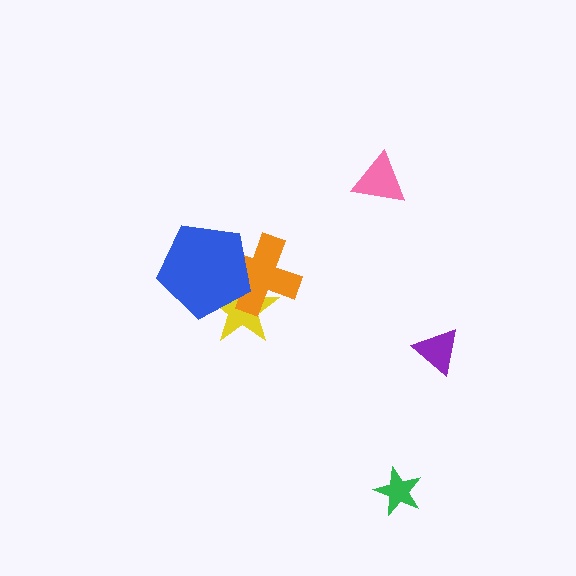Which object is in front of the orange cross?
The blue pentagon is in front of the orange cross.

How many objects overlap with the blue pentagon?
2 objects overlap with the blue pentagon.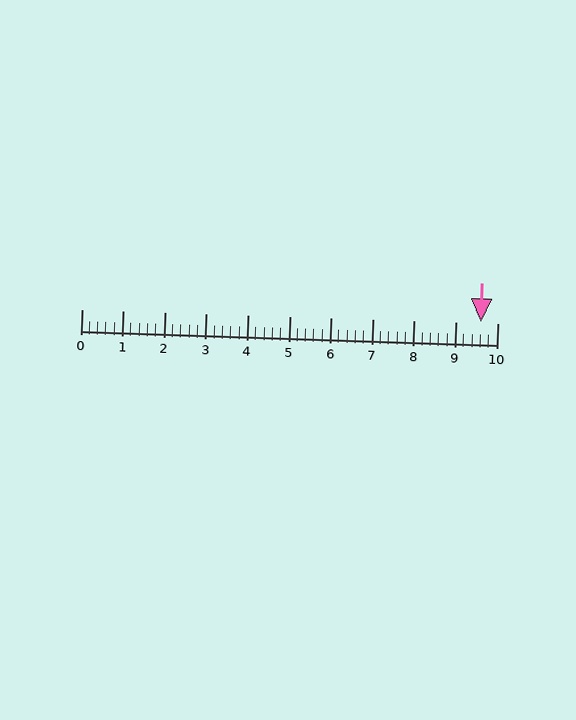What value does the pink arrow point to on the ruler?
The pink arrow points to approximately 9.6.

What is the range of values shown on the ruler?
The ruler shows values from 0 to 10.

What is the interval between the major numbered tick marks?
The major tick marks are spaced 1 units apart.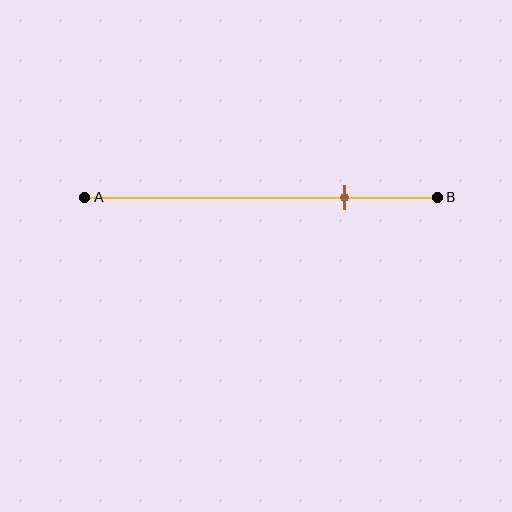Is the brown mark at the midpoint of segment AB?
No, the mark is at about 75% from A, not at the 50% midpoint.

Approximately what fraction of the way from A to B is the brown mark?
The brown mark is approximately 75% of the way from A to B.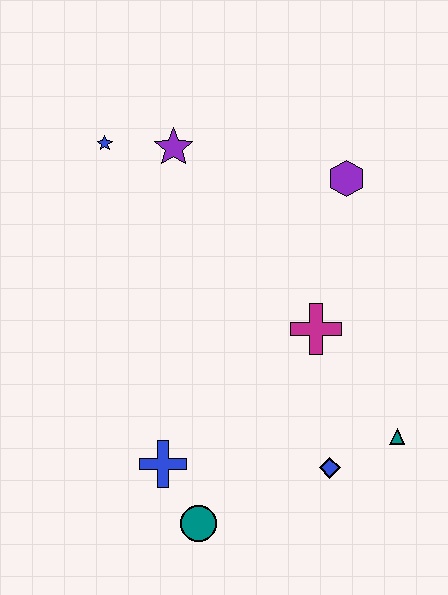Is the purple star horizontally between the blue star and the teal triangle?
Yes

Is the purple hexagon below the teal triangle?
No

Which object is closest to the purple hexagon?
The magenta cross is closest to the purple hexagon.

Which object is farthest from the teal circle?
The blue star is farthest from the teal circle.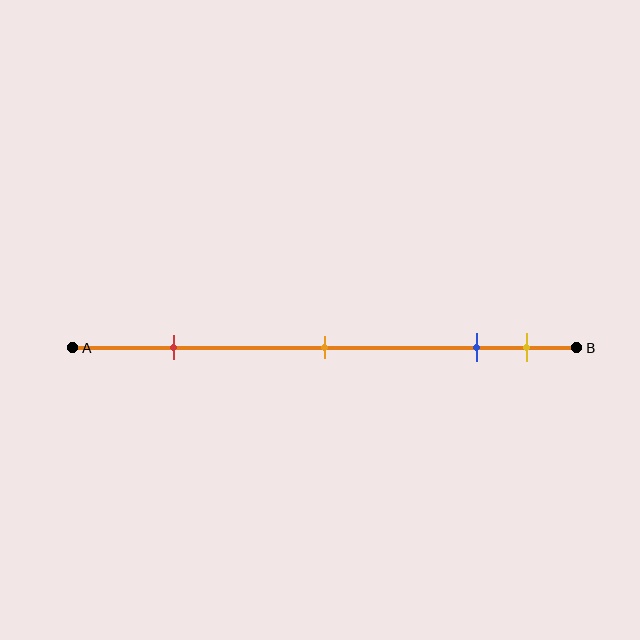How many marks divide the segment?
There are 4 marks dividing the segment.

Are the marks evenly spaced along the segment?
No, the marks are not evenly spaced.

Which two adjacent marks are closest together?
The blue and yellow marks are the closest adjacent pair.